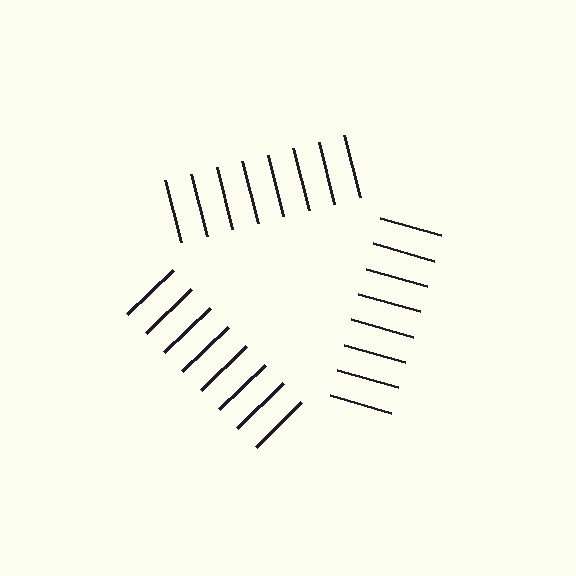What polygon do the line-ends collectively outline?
An illusory triangle — the line segments terminate on its edges but no continuous stroke is drawn.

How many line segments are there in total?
24 — 8 along each of the 3 edges.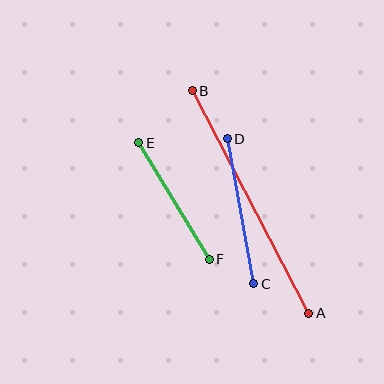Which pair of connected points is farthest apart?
Points A and B are farthest apart.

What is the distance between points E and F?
The distance is approximately 136 pixels.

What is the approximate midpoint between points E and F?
The midpoint is at approximately (174, 201) pixels.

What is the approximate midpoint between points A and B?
The midpoint is at approximately (250, 202) pixels.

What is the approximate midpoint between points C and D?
The midpoint is at approximately (241, 211) pixels.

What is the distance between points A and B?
The distance is approximately 251 pixels.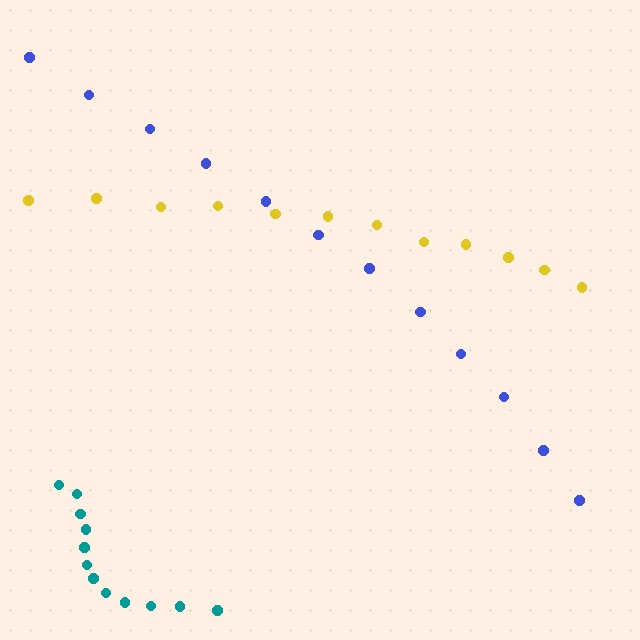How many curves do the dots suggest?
There are 3 distinct paths.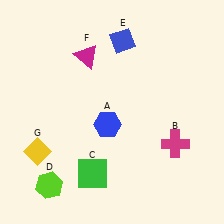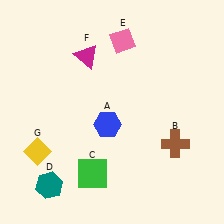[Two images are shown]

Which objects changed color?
B changed from magenta to brown. D changed from lime to teal. E changed from blue to pink.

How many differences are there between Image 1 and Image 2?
There are 3 differences between the two images.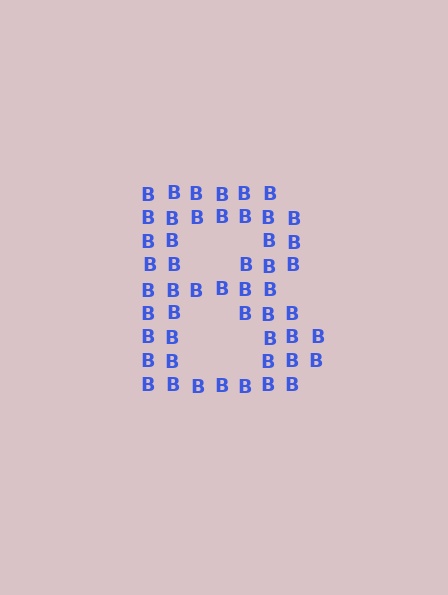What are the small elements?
The small elements are letter B's.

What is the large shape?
The large shape is the letter B.